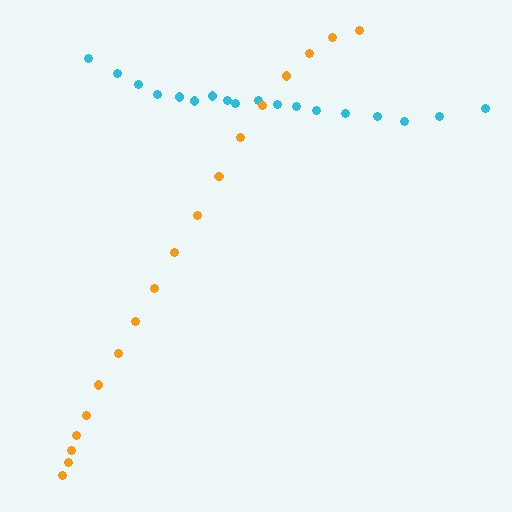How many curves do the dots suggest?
There are 2 distinct paths.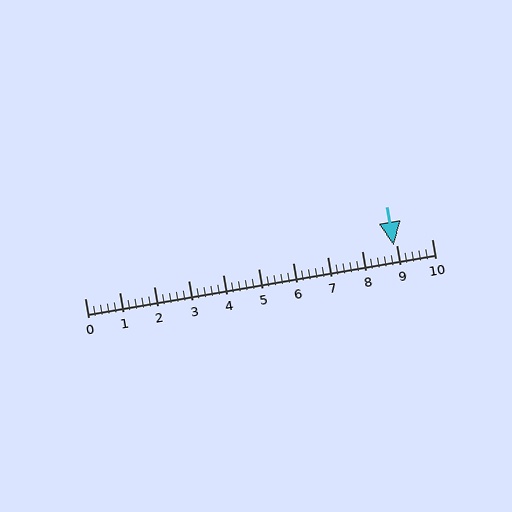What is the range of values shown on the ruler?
The ruler shows values from 0 to 10.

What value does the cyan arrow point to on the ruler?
The cyan arrow points to approximately 8.9.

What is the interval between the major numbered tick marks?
The major tick marks are spaced 1 units apart.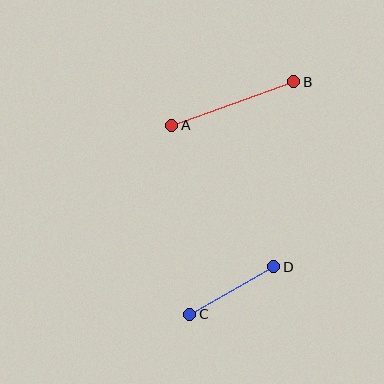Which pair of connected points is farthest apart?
Points A and B are farthest apart.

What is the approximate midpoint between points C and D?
The midpoint is at approximately (232, 290) pixels.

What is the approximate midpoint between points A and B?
The midpoint is at approximately (233, 104) pixels.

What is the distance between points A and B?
The distance is approximately 129 pixels.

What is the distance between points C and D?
The distance is approximately 96 pixels.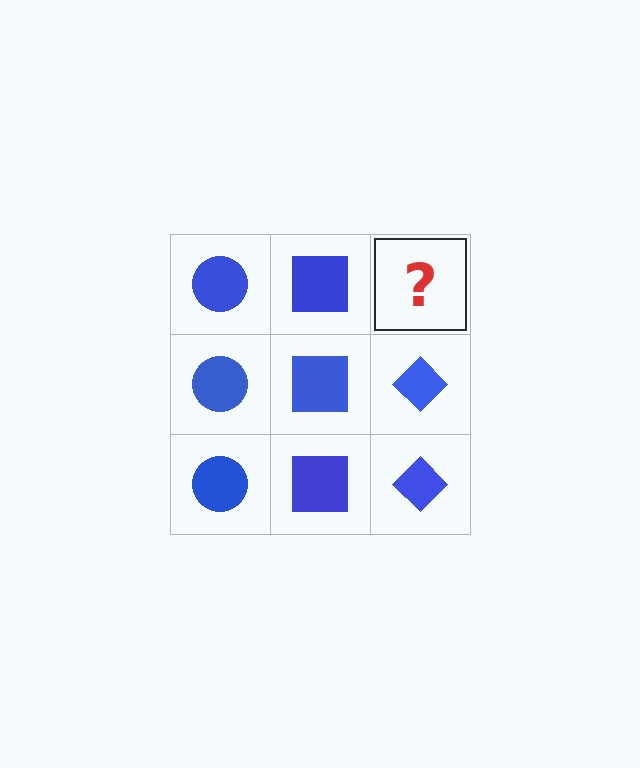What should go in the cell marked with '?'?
The missing cell should contain a blue diamond.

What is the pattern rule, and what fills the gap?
The rule is that each column has a consistent shape. The gap should be filled with a blue diamond.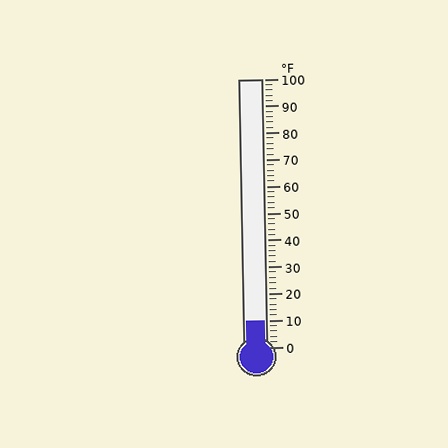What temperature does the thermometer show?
The thermometer shows approximately 10°F.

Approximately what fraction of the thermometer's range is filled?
The thermometer is filled to approximately 10% of its range.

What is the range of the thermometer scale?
The thermometer scale ranges from 0°F to 100°F.